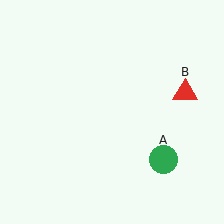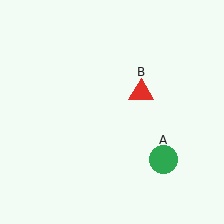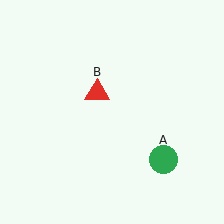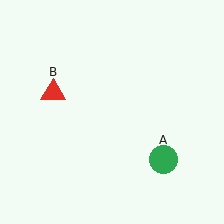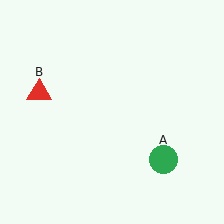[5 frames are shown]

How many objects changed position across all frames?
1 object changed position: red triangle (object B).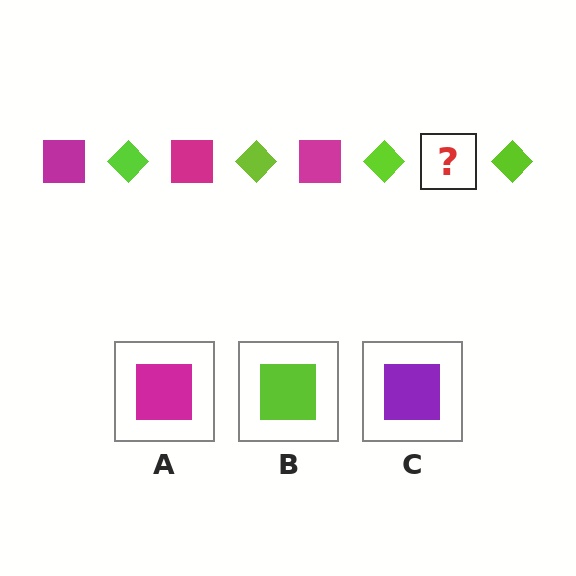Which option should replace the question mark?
Option A.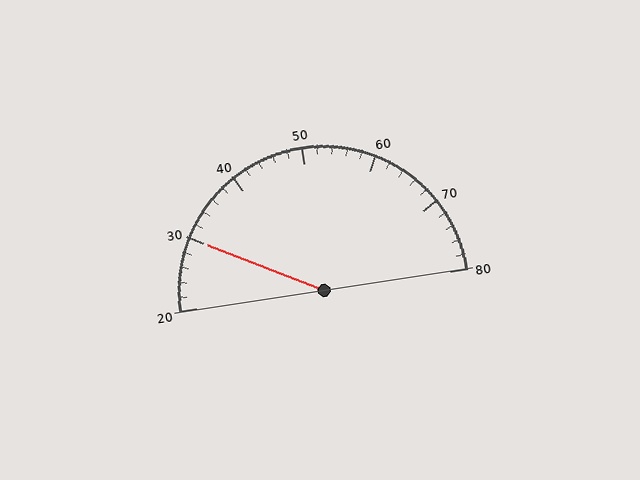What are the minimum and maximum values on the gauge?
The gauge ranges from 20 to 80.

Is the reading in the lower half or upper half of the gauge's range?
The reading is in the lower half of the range (20 to 80).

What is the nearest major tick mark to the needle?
The nearest major tick mark is 30.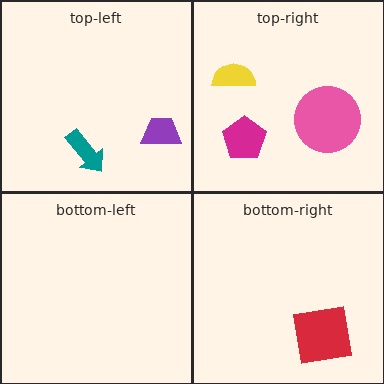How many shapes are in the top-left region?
2.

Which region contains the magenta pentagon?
The top-right region.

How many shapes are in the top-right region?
3.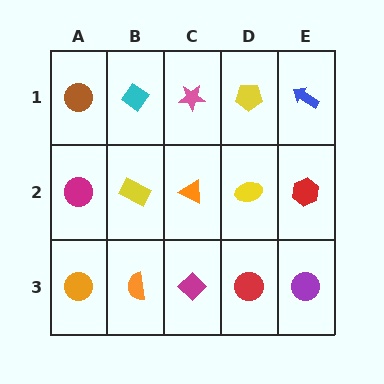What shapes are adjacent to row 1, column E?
A red hexagon (row 2, column E), a yellow pentagon (row 1, column D).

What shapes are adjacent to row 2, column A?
A brown circle (row 1, column A), an orange circle (row 3, column A), a yellow rectangle (row 2, column B).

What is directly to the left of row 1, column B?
A brown circle.